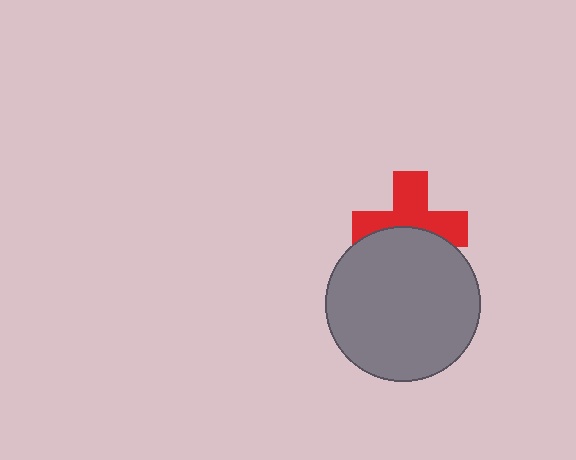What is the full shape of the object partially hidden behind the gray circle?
The partially hidden object is a red cross.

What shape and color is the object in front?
The object in front is a gray circle.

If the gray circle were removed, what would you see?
You would see the complete red cross.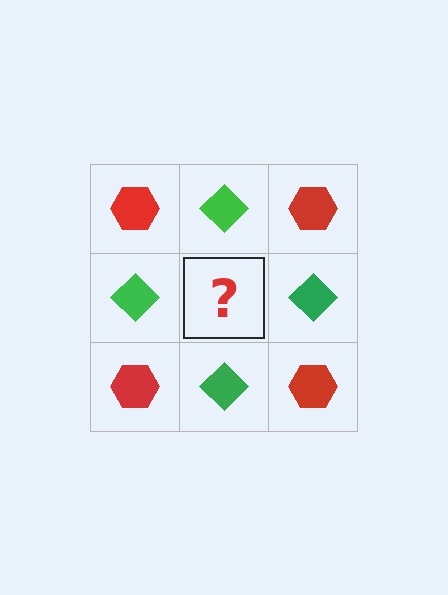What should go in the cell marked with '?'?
The missing cell should contain a red hexagon.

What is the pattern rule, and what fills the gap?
The rule is that it alternates red hexagon and green diamond in a checkerboard pattern. The gap should be filled with a red hexagon.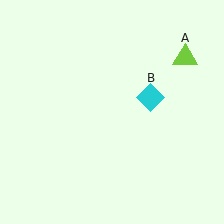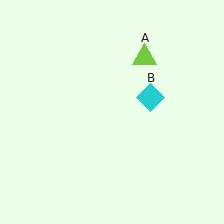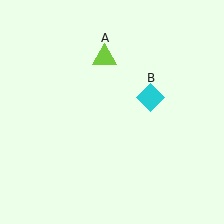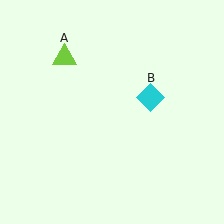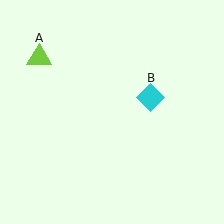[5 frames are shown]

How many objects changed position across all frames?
1 object changed position: lime triangle (object A).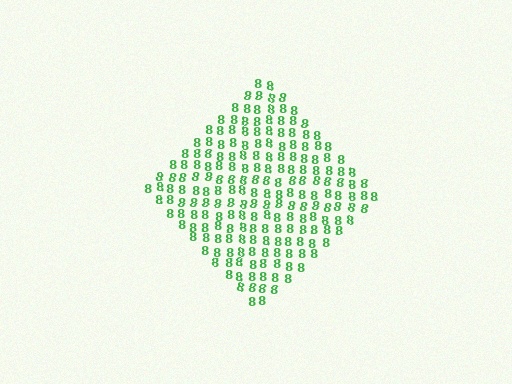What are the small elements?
The small elements are digit 8's.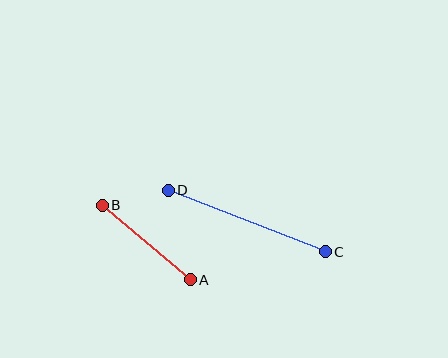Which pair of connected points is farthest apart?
Points C and D are farthest apart.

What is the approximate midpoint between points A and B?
The midpoint is at approximately (146, 242) pixels.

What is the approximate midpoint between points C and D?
The midpoint is at approximately (247, 221) pixels.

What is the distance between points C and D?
The distance is approximately 169 pixels.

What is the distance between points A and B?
The distance is approximately 116 pixels.